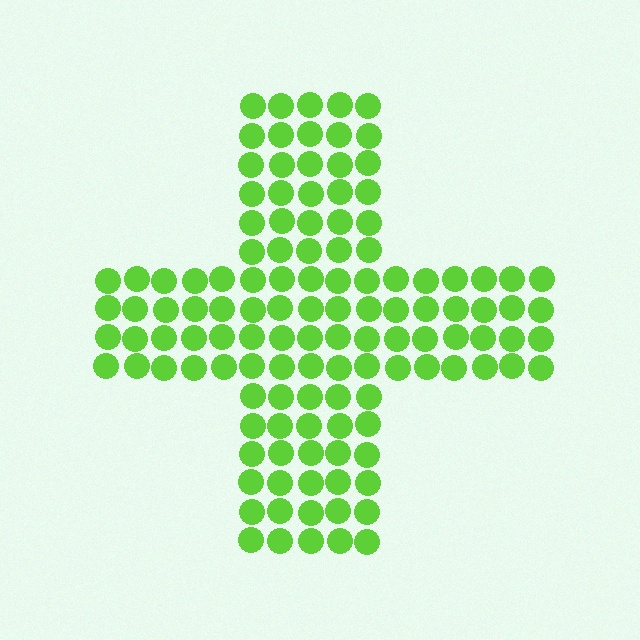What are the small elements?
The small elements are circles.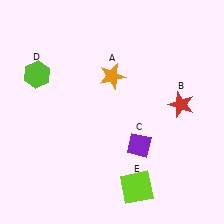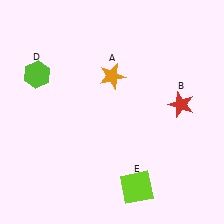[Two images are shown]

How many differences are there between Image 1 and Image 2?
There is 1 difference between the two images.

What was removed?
The purple diamond (C) was removed in Image 2.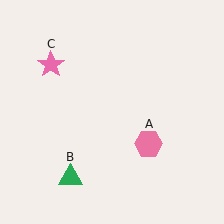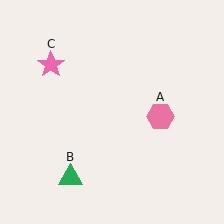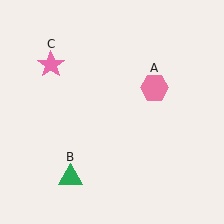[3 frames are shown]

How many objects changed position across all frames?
1 object changed position: pink hexagon (object A).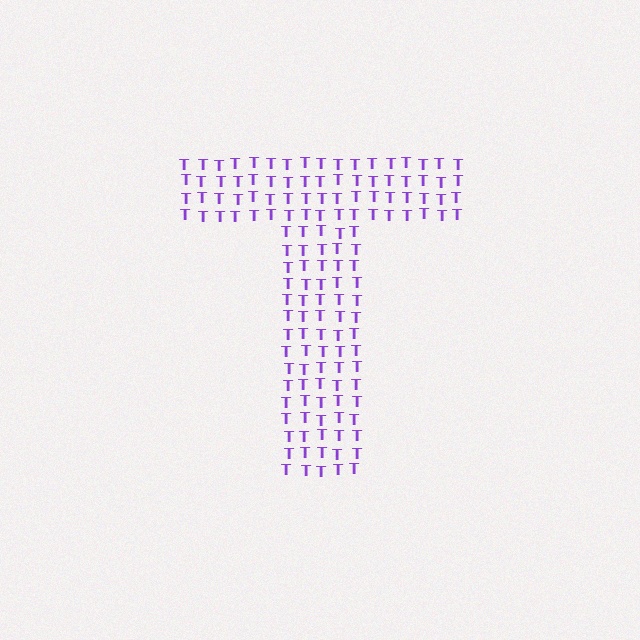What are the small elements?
The small elements are letter T's.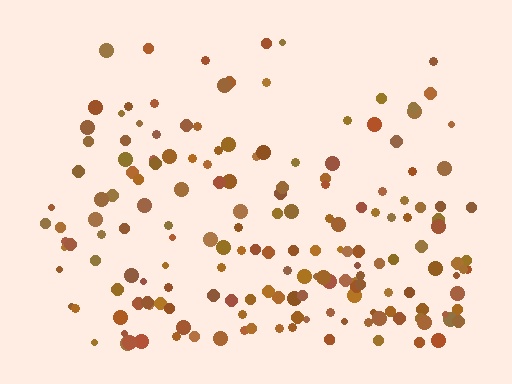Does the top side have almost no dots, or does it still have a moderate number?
Still a moderate number, just noticeably fewer than the bottom.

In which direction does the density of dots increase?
From top to bottom, with the bottom side densest.